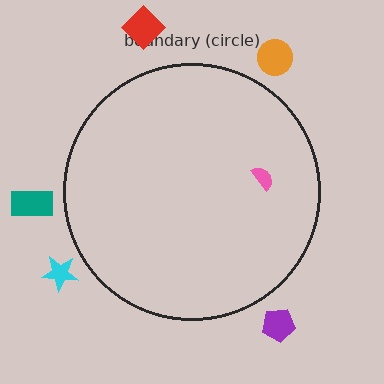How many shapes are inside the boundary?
1 inside, 5 outside.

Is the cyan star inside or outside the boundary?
Outside.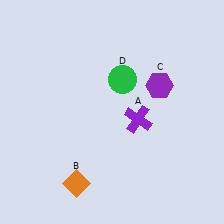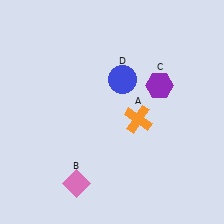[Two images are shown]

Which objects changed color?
A changed from purple to orange. B changed from orange to pink. D changed from green to blue.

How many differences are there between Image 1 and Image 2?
There are 3 differences between the two images.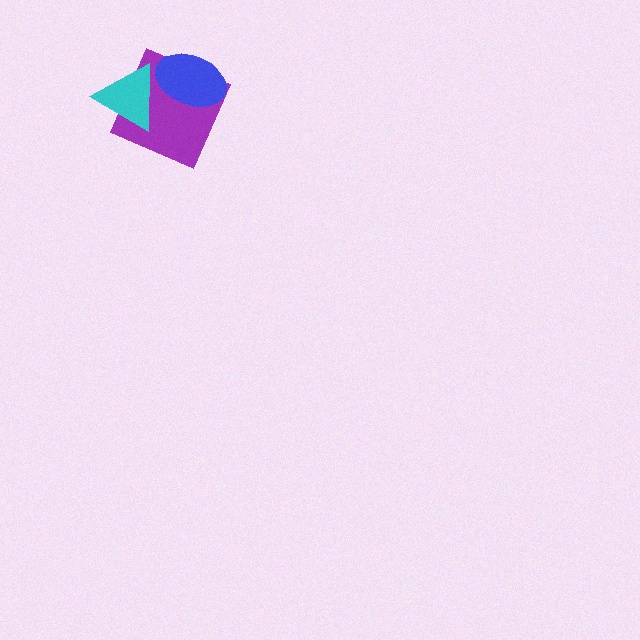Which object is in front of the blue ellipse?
The cyan triangle is in front of the blue ellipse.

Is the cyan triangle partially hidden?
No, no other shape covers it.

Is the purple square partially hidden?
Yes, it is partially covered by another shape.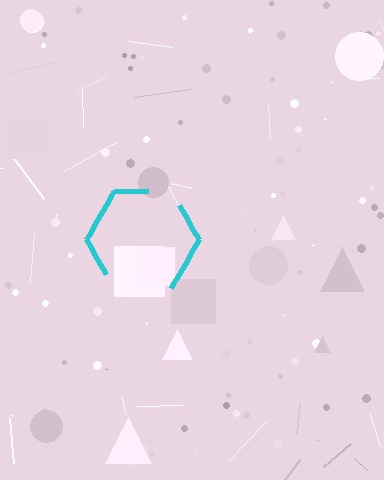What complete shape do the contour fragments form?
The contour fragments form a hexagon.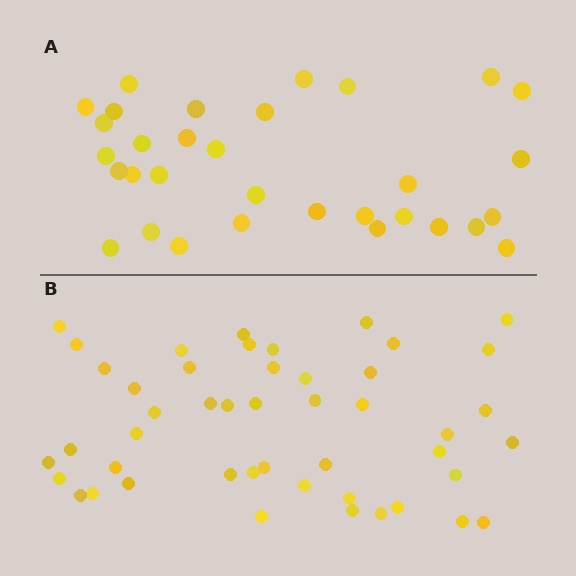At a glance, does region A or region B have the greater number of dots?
Region B (the bottom region) has more dots.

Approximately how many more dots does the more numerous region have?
Region B has approximately 15 more dots than region A.